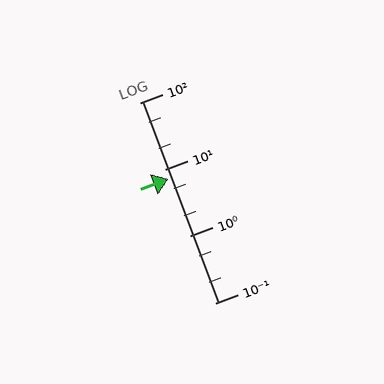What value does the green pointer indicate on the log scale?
The pointer indicates approximately 7.2.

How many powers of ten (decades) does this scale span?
The scale spans 3 decades, from 0.1 to 100.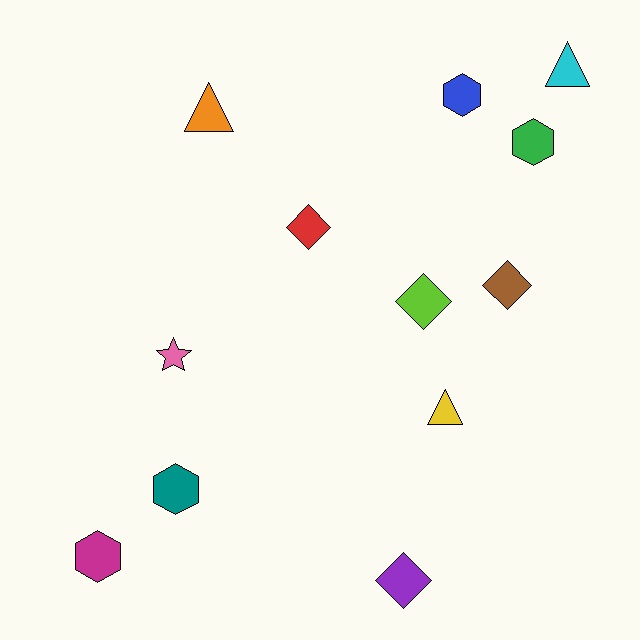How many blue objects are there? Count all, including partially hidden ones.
There is 1 blue object.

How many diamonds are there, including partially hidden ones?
There are 4 diamonds.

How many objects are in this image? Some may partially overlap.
There are 12 objects.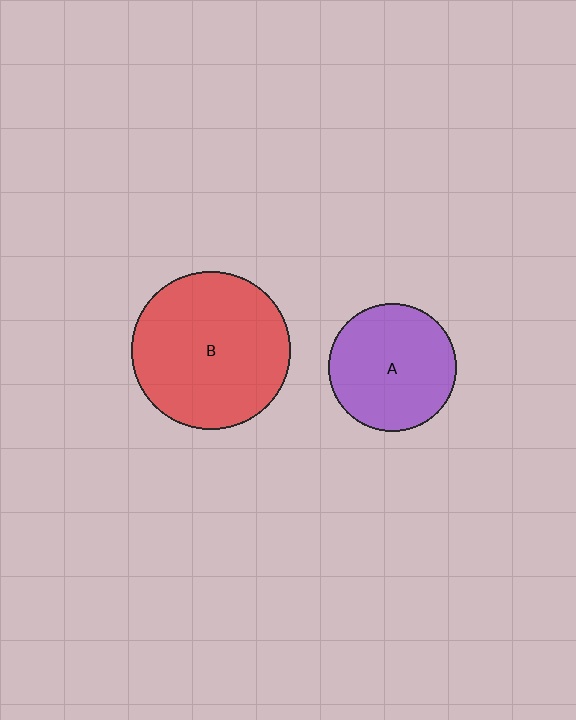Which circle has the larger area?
Circle B (red).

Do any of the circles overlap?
No, none of the circles overlap.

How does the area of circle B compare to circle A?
Approximately 1.5 times.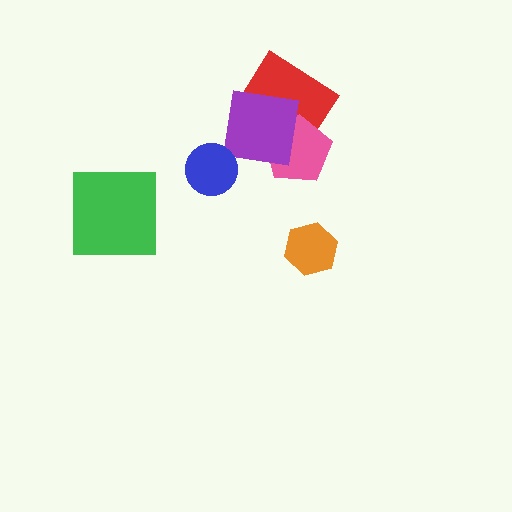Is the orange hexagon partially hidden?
No, no other shape covers it.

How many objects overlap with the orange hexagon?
0 objects overlap with the orange hexagon.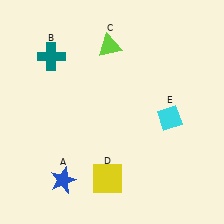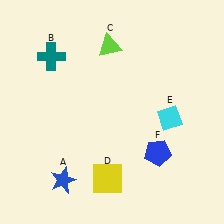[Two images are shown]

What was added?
A blue pentagon (F) was added in Image 2.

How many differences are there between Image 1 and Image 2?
There is 1 difference between the two images.